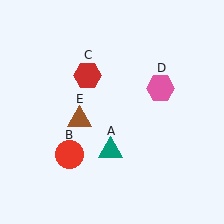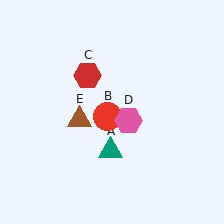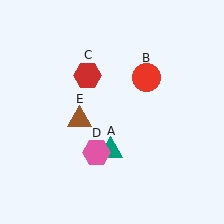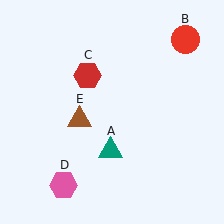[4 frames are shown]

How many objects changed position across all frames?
2 objects changed position: red circle (object B), pink hexagon (object D).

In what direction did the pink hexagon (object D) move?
The pink hexagon (object D) moved down and to the left.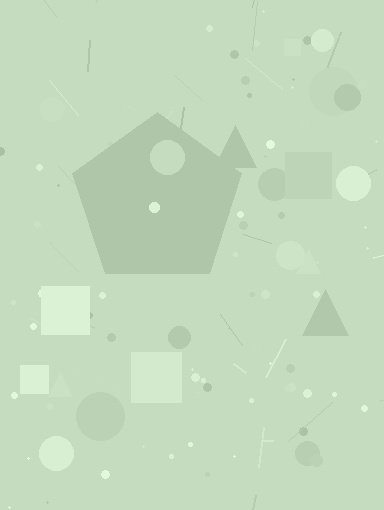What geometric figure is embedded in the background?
A pentagon is embedded in the background.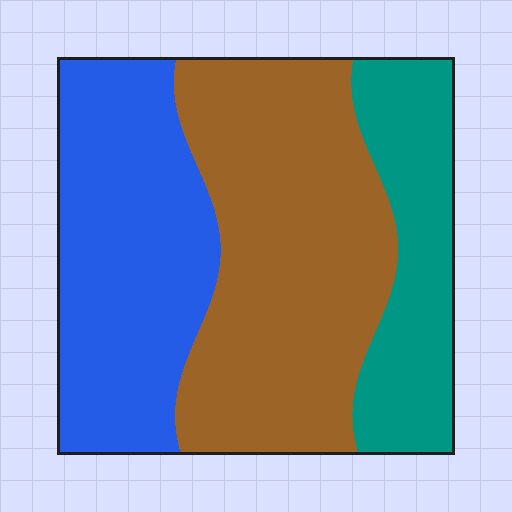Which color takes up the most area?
Brown, at roughly 45%.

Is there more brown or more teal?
Brown.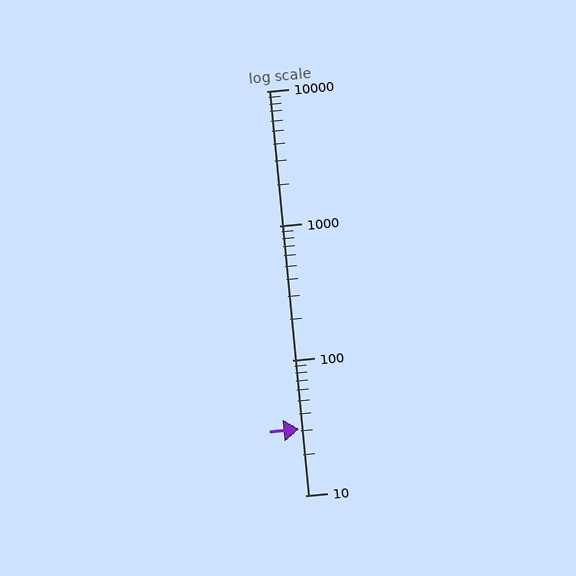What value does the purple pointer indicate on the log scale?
The pointer indicates approximately 31.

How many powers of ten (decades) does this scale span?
The scale spans 3 decades, from 10 to 10000.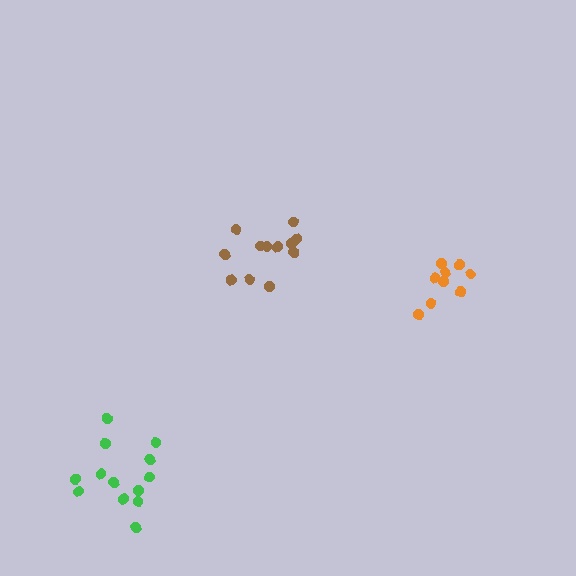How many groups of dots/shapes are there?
There are 3 groups.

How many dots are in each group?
Group 1: 9 dots, Group 2: 12 dots, Group 3: 13 dots (34 total).